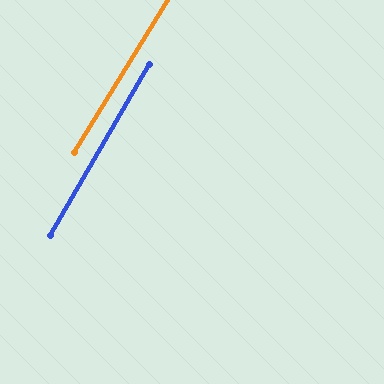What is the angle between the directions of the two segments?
Approximately 1 degree.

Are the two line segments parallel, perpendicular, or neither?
Parallel — their directions differ by only 1.4°.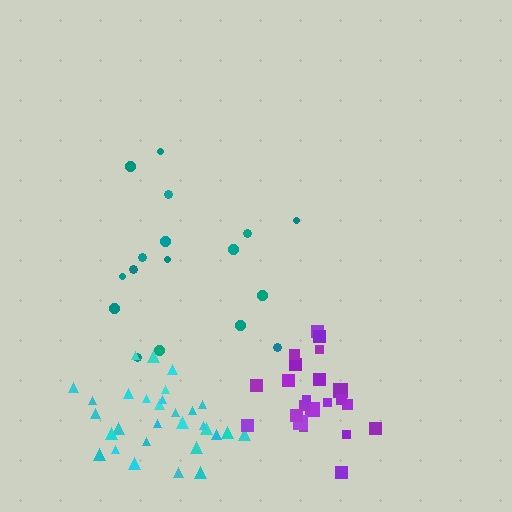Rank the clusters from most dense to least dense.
purple, cyan, teal.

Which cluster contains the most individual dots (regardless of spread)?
Cyan (30).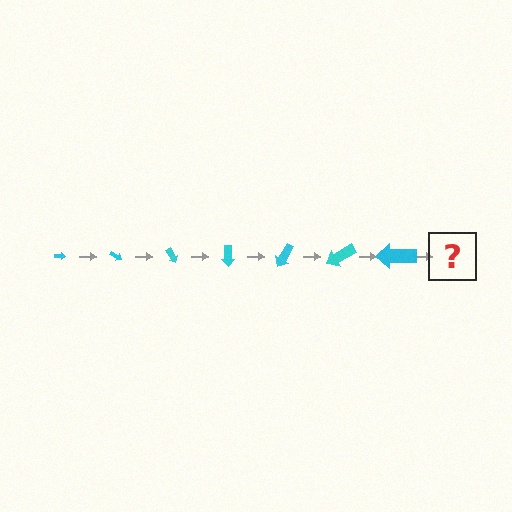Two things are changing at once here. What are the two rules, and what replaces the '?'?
The two rules are that the arrow grows larger each step and it rotates 30 degrees each step. The '?' should be an arrow, larger than the previous one and rotated 210 degrees from the start.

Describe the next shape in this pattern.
It should be an arrow, larger than the previous one and rotated 210 degrees from the start.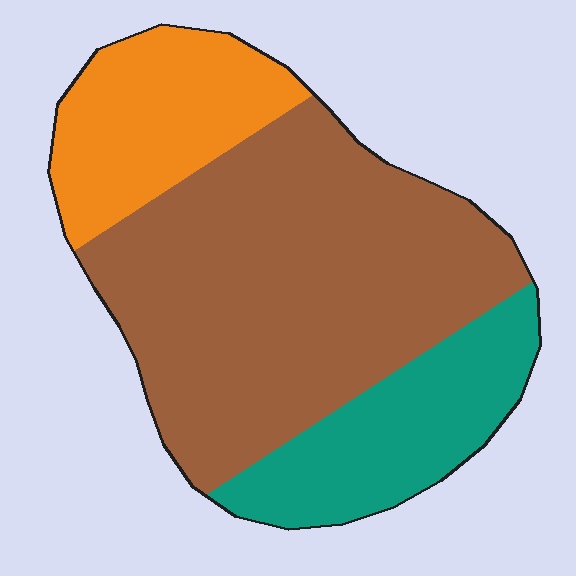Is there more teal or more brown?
Brown.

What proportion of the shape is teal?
Teal covers about 20% of the shape.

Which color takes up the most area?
Brown, at roughly 60%.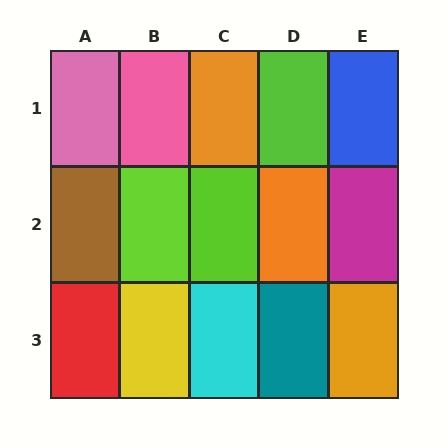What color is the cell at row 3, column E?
Orange.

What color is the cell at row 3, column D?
Teal.